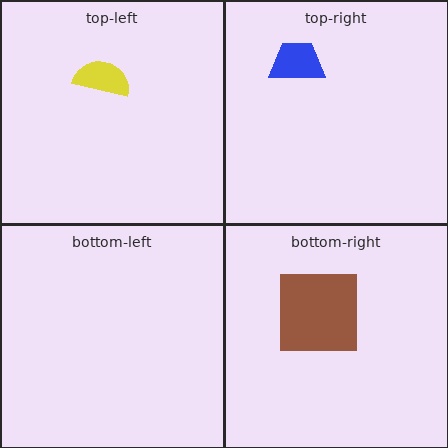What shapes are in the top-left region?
The yellow semicircle.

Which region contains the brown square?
The bottom-right region.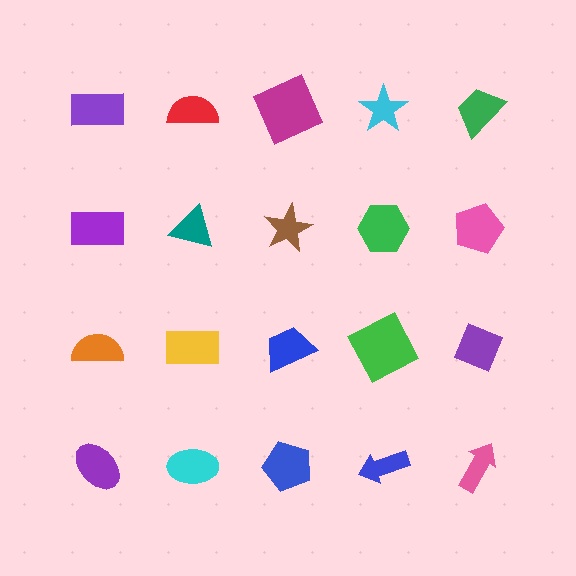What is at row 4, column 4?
A blue arrow.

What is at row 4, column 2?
A cyan ellipse.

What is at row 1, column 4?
A cyan star.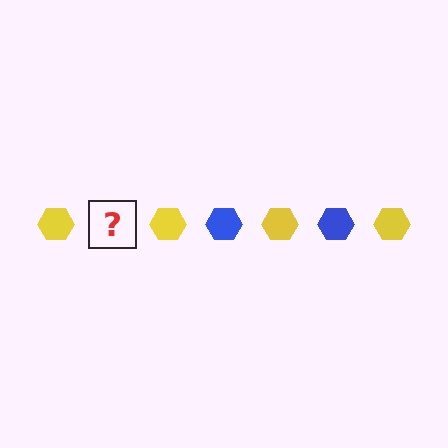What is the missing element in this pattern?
The missing element is a blue hexagon.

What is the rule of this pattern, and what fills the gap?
The rule is that the pattern cycles through yellow, blue hexagons. The gap should be filled with a blue hexagon.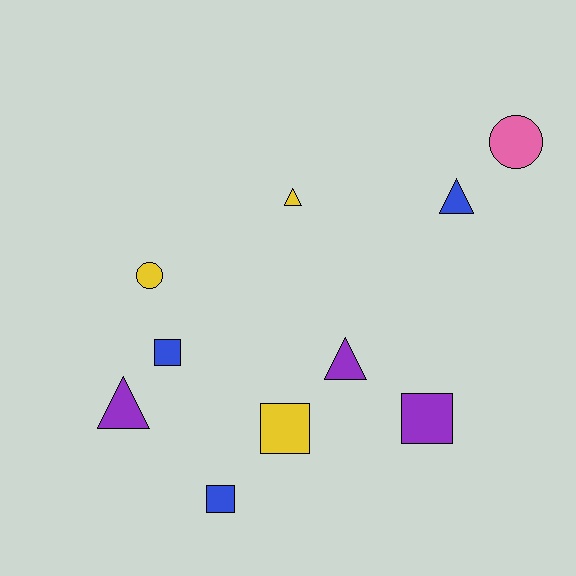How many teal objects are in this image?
There are no teal objects.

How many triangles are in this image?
There are 4 triangles.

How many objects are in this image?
There are 10 objects.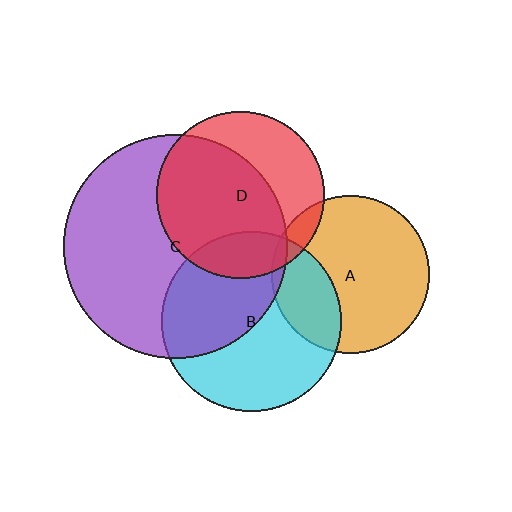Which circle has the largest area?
Circle C (purple).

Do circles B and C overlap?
Yes.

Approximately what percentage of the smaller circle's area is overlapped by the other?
Approximately 45%.